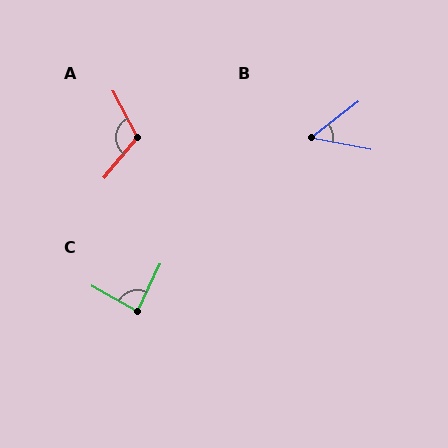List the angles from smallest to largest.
B (49°), C (86°), A (113°).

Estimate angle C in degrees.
Approximately 86 degrees.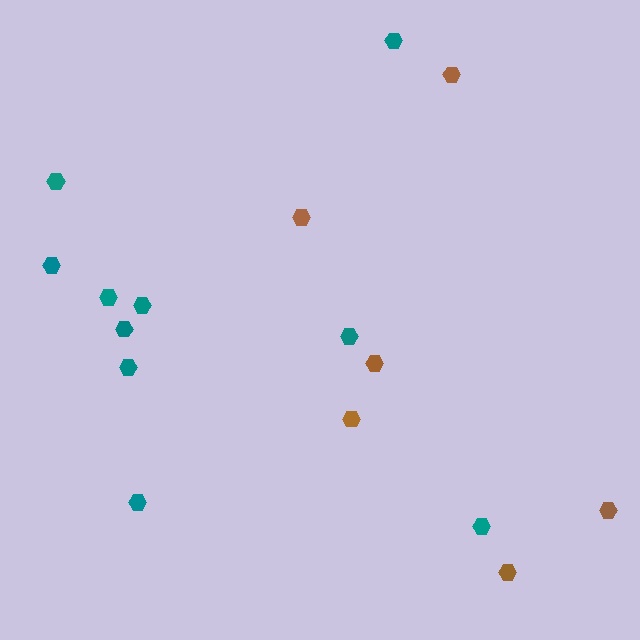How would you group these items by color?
There are 2 groups: one group of teal hexagons (10) and one group of brown hexagons (6).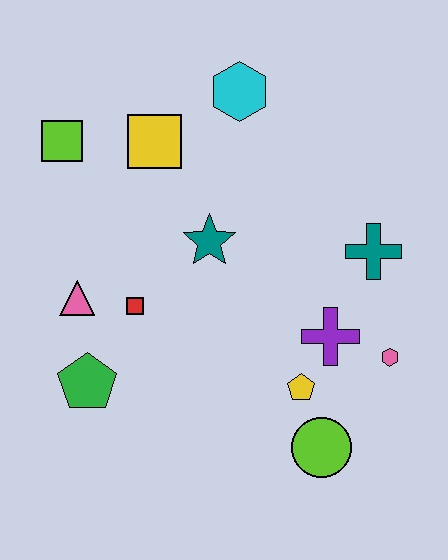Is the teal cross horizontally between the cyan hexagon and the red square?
No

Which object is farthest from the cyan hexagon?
The lime circle is farthest from the cyan hexagon.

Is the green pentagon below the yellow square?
Yes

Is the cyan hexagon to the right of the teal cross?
No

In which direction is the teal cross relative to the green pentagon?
The teal cross is to the right of the green pentagon.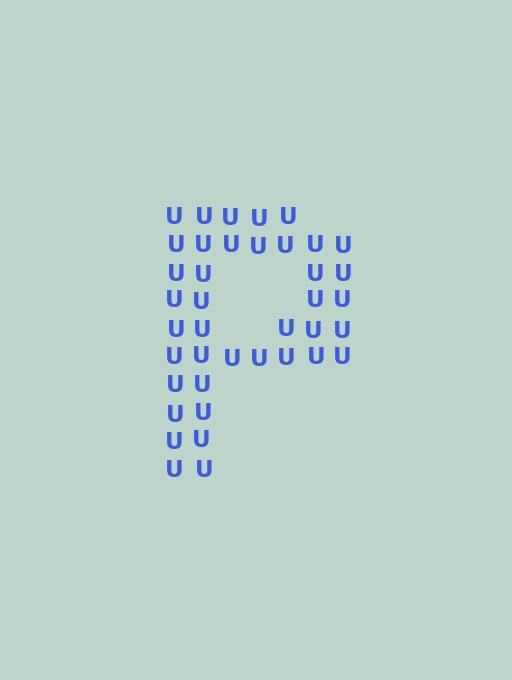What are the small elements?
The small elements are letter U's.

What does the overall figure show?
The overall figure shows the letter P.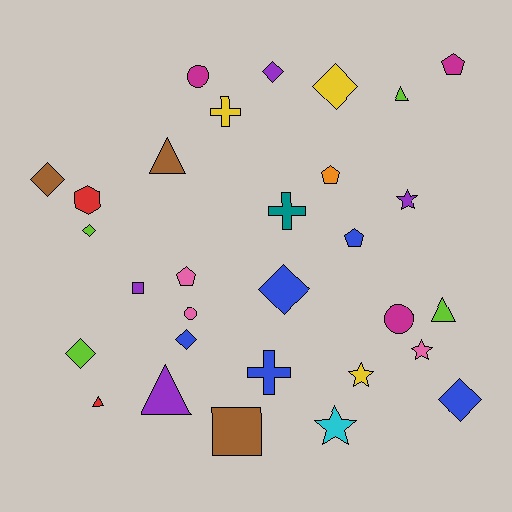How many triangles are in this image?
There are 5 triangles.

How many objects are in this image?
There are 30 objects.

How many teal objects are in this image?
There is 1 teal object.